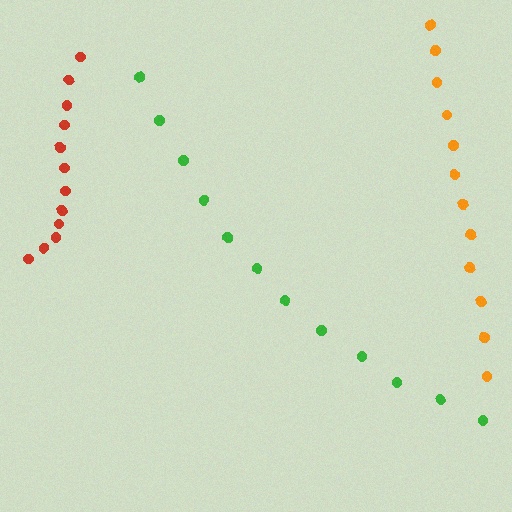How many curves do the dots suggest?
There are 3 distinct paths.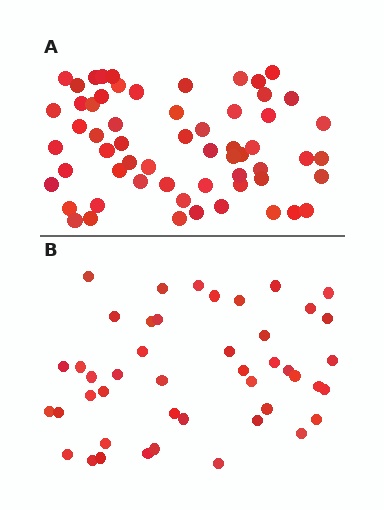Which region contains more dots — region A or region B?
Region A (the top region) has more dots.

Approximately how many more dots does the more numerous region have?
Region A has approximately 15 more dots than region B.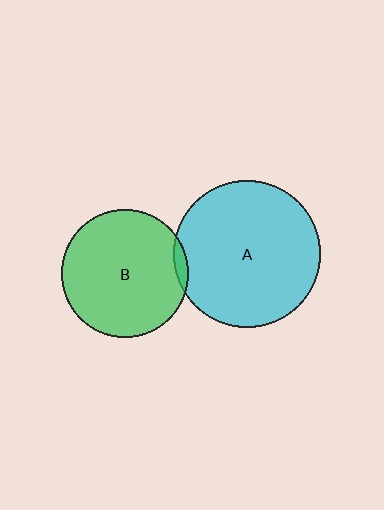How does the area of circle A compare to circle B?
Approximately 1.3 times.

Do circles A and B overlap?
Yes.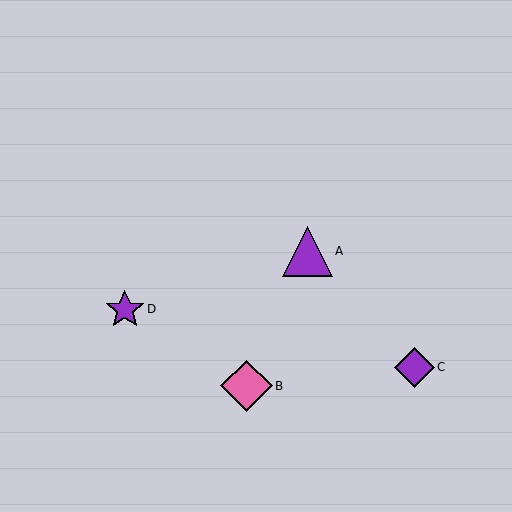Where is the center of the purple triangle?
The center of the purple triangle is at (307, 251).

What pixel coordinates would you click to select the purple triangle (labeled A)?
Click at (307, 251) to select the purple triangle A.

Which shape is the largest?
The pink diamond (labeled B) is the largest.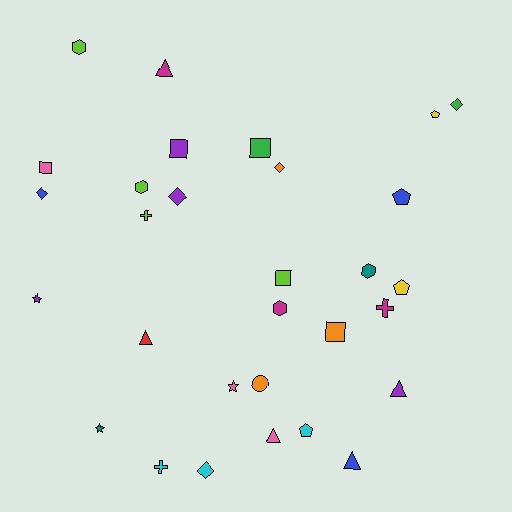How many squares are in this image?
There are 5 squares.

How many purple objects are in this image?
There are 4 purple objects.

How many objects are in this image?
There are 30 objects.